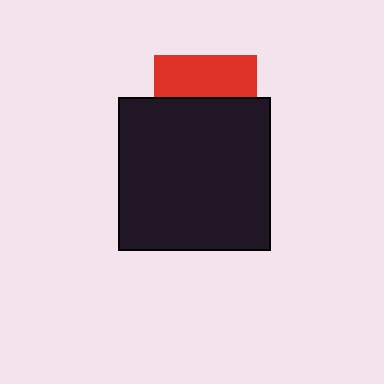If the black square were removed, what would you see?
You would see the complete red square.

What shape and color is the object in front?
The object in front is a black square.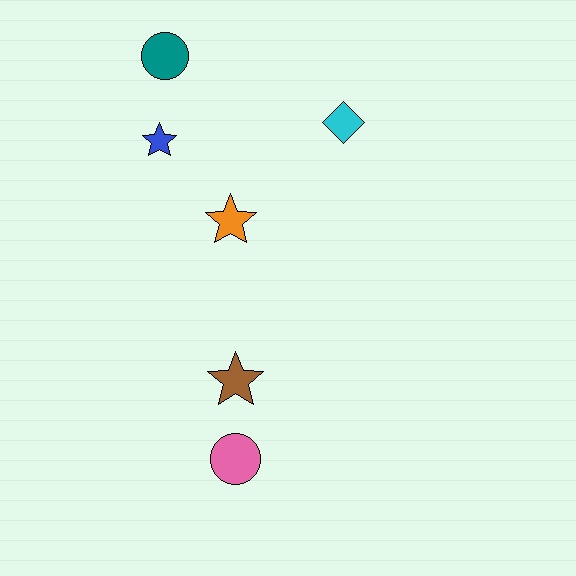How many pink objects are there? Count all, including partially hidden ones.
There is 1 pink object.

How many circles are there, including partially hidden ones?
There are 2 circles.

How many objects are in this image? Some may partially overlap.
There are 6 objects.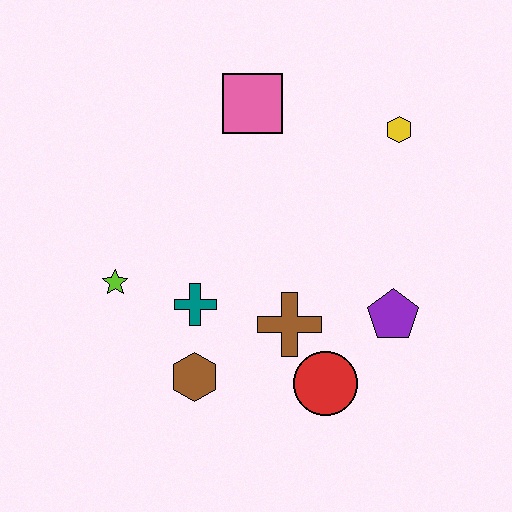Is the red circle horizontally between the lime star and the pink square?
No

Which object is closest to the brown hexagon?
The teal cross is closest to the brown hexagon.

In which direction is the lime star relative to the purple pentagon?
The lime star is to the left of the purple pentagon.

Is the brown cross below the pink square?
Yes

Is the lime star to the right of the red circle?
No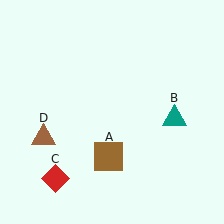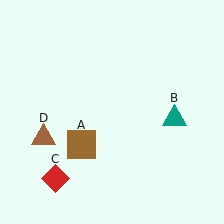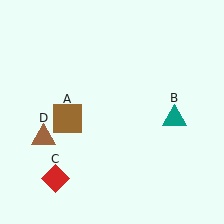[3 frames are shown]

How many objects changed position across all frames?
1 object changed position: brown square (object A).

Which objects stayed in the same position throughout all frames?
Teal triangle (object B) and red diamond (object C) and brown triangle (object D) remained stationary.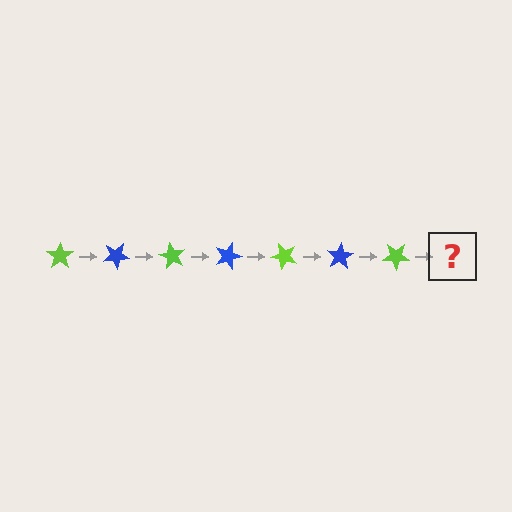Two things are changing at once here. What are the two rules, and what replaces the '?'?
The two rules are that it rotates 30 degrees each step and the color cycles through lime and blue. The '?' should be a blue star, rotated 210 degrees from the start.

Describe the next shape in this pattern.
It should be a blue star, rotated 210 degrees from the start.